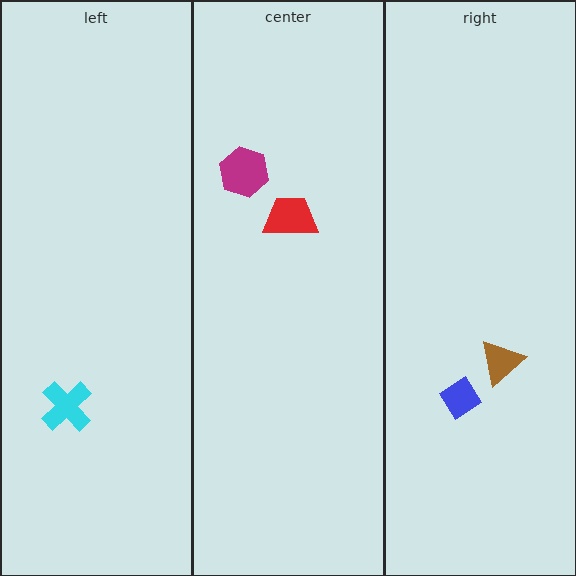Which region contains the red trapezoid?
The center region.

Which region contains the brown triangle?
The right region.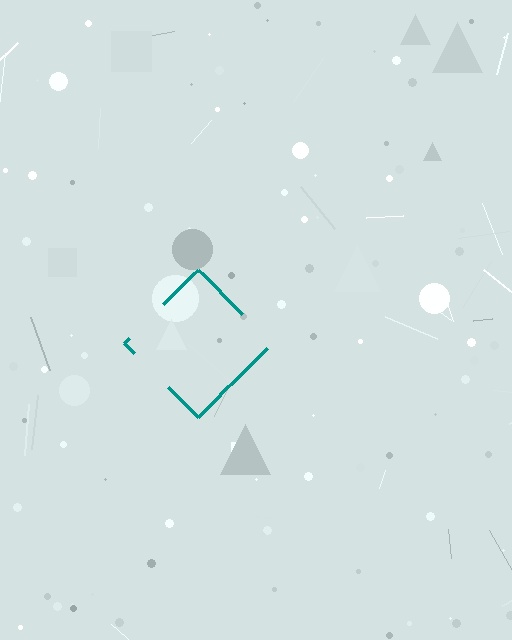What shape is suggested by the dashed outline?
The dashed outline suggests a diamond.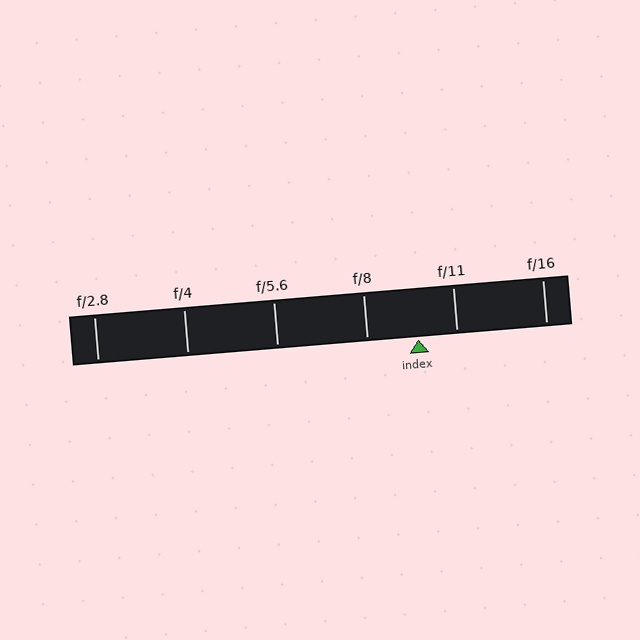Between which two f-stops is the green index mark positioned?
The index mark is between f/8 and f/11.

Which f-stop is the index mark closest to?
The index mark is closest to f/11.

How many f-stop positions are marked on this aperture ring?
There are 6 f-stop positions marked.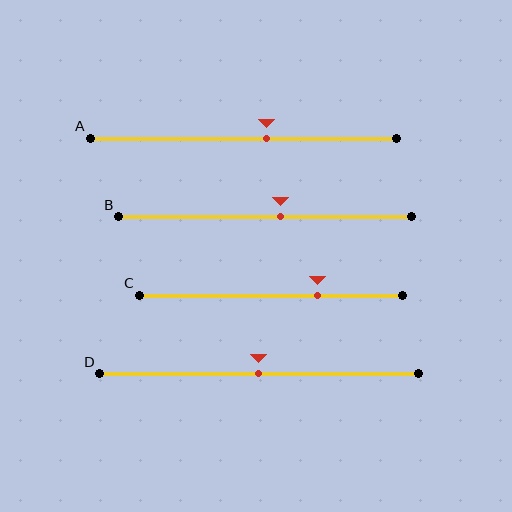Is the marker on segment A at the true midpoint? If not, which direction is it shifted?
No, the marker on segment A is shifted to the right by about 8% of the segment length.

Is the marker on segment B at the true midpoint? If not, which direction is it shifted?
No, the marker on segment B is shifted to the right by about 5% of the segment length.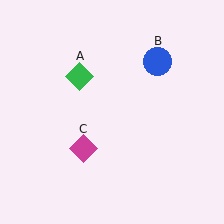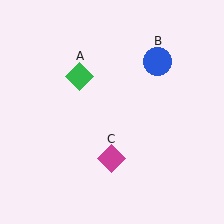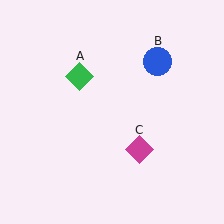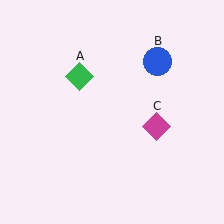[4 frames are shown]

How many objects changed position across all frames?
1 object changed position: magenta diamond (object C).